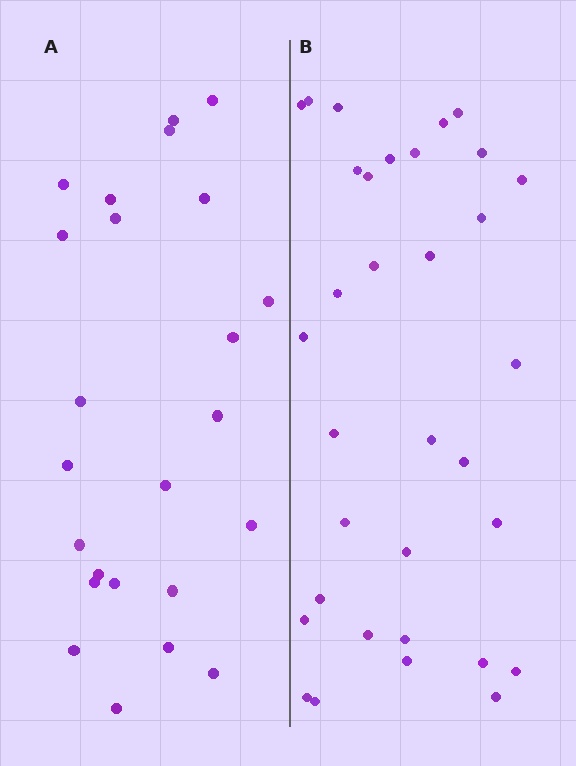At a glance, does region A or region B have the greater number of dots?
Region B (the right region) has more dots.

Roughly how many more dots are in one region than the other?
Region B has roughly 8 or so more dots than region A.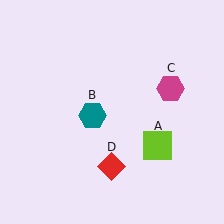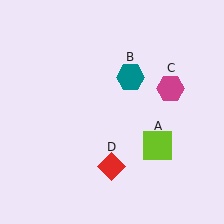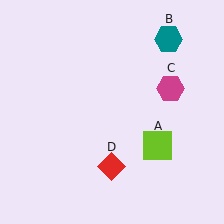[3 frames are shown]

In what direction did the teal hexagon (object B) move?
The teal hexagon (object B) moved up and to the right.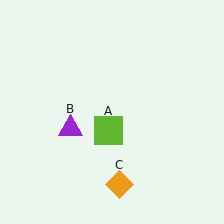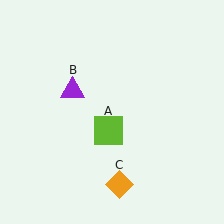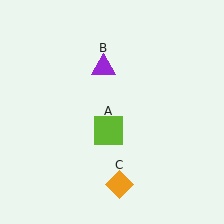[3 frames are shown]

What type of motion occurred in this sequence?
The purple triangle (object B) rotated clockwise around the center of the scene.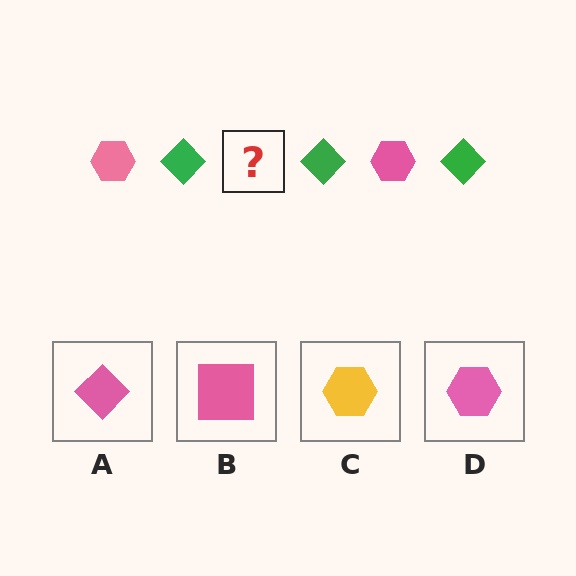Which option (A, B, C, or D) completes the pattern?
D.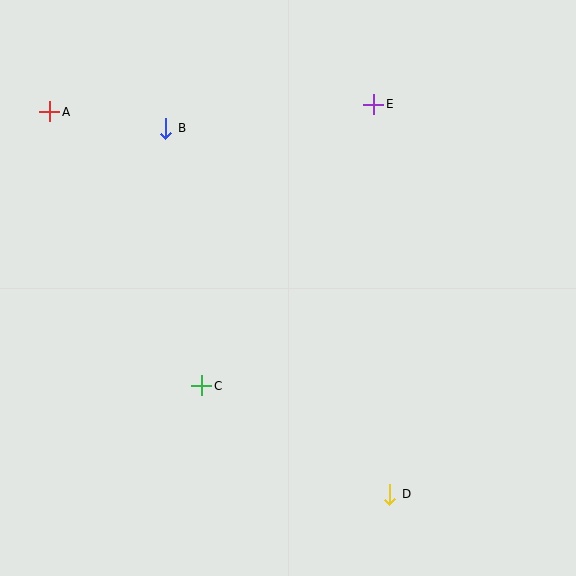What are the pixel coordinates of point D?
Point D is at (390, 494).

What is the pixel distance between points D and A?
The distance between D and A is 512 pixels.